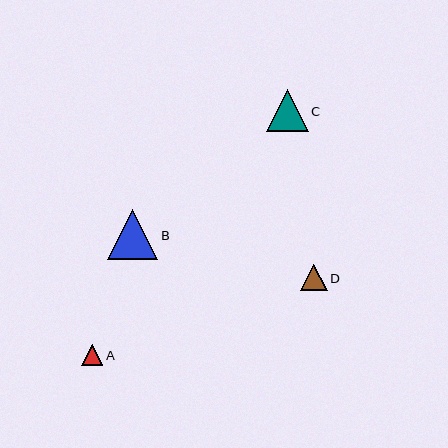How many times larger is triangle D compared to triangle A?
Triangle D is approximately 1.2 times the size of triangle A.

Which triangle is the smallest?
Triangle A is the smallest with a size of approximately 22 pixels.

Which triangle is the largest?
Triangle B is the largest with a size of approximately 50 pixels.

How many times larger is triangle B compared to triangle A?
Triangle B is approximately 2.3 times the size of triangle A.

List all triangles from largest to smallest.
From largest to smallest: B, C, D, A.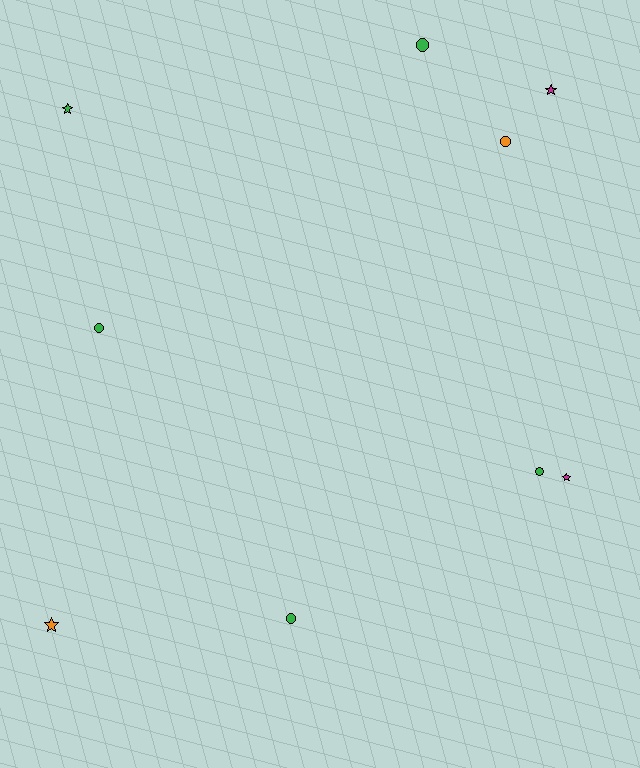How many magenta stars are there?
There are 2 magenta stars.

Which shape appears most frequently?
Circle, with 5 objects.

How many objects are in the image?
There are 9 objects.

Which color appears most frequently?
Green, with 5 objects.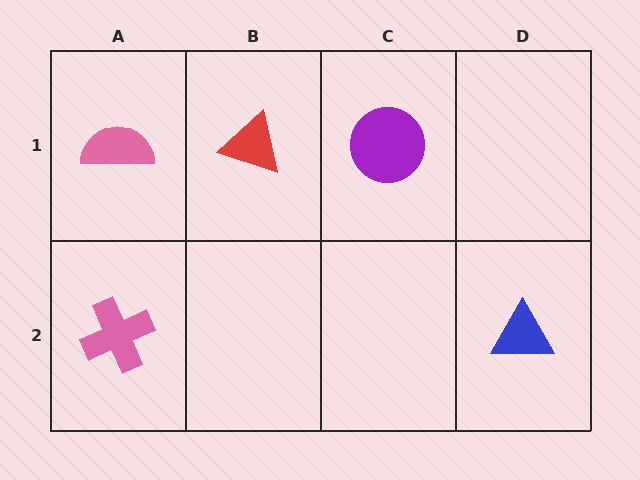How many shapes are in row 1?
3 shapes.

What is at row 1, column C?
A purple circle.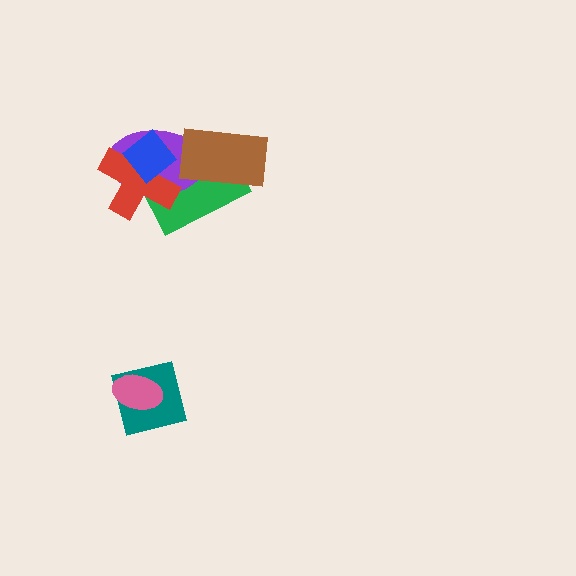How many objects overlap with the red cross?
3 objects overlap with the red cross.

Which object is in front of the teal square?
The pink ellipse is in front of the teal square.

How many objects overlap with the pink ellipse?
1 object overlaps with the pink ellipse.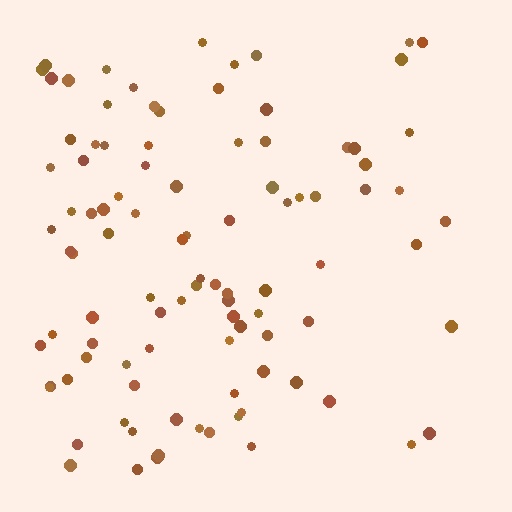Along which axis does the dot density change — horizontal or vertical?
Horizontal.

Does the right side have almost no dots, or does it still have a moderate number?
Still a moderate number, just noticeably fewer than the left.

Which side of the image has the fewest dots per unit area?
The right.